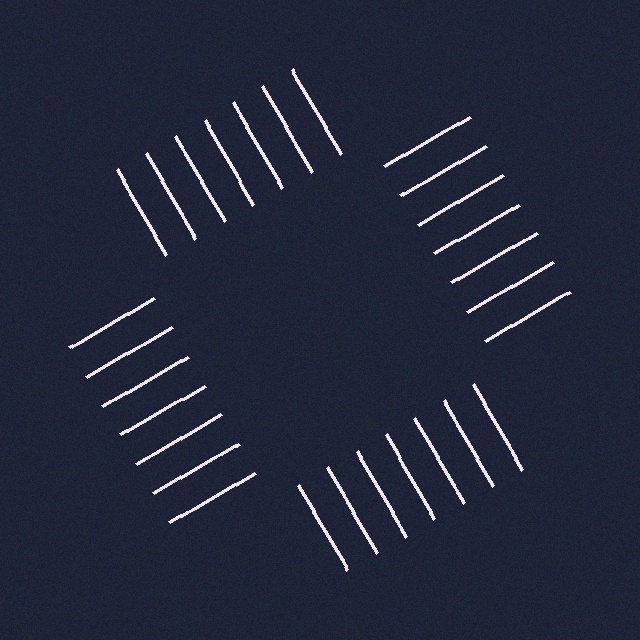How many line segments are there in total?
28 — 7 along each of the 4 edges.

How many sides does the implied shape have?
4 sides — the line-ends trace a square.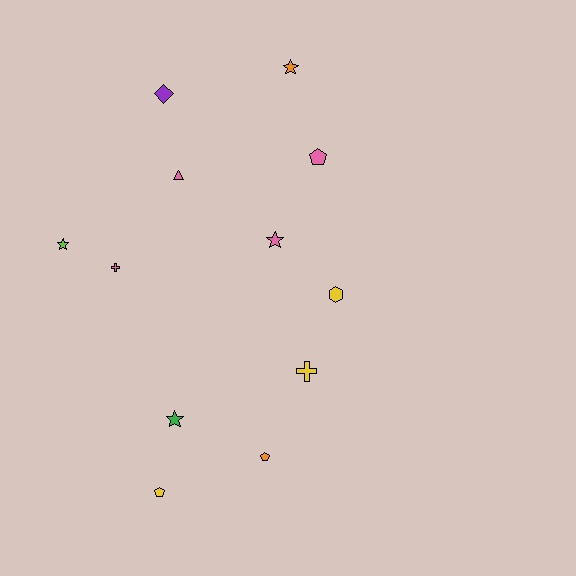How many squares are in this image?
There are no squares.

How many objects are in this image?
There are 12 objects.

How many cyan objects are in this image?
There are no cyan objects.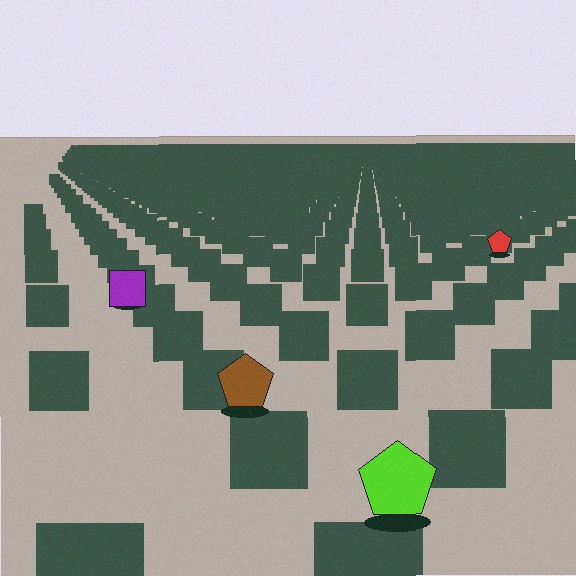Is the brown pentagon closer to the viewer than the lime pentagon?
No. The lime pentagon is closer — you can tell from the texture gradient: the ground texture is coarser near it.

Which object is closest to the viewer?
The lime pentagon is closest. The texture marks near it are larger and more spread out.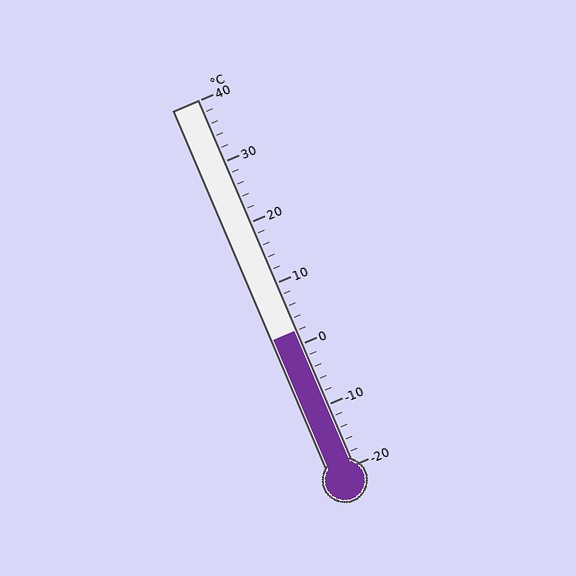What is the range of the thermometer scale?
The thermometer scale ranges from -20°C to 40°C.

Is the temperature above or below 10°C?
The temperature is below 10°C.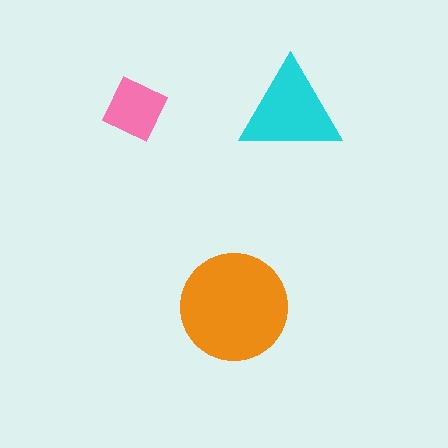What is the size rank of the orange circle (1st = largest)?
1st.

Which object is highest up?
The pink diamond is topmost.